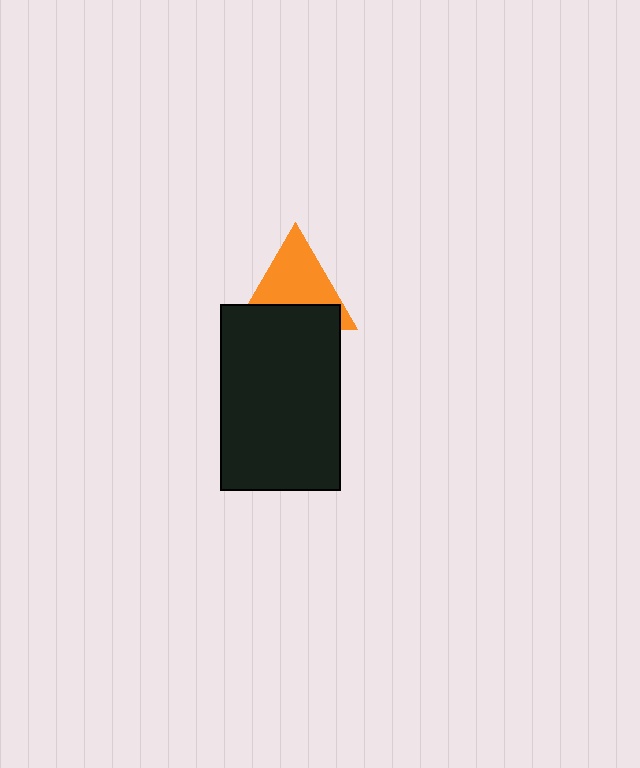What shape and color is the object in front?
The object in front is a black rectangle.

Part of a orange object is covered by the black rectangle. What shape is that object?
It is a triangle.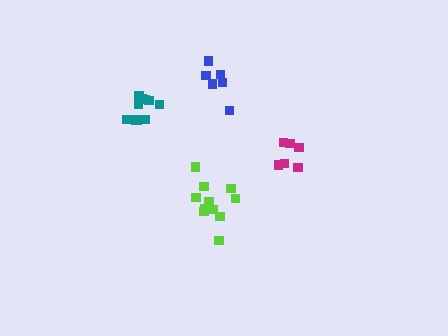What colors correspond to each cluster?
The clusters are colored: lime, magenta, teal, blue.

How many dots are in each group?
Group 1: 11 dots, Group 2: 6 dots, Group 3: 10 dots, Group 4: 6 dots (33 total).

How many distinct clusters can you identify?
There are 4 distinct clusters.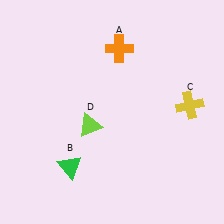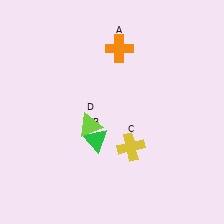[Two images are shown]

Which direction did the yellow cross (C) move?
The yellow cross (C) moved left.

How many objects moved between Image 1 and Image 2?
2 objects moved between the two images.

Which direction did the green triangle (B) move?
The green triangle (B) moved up.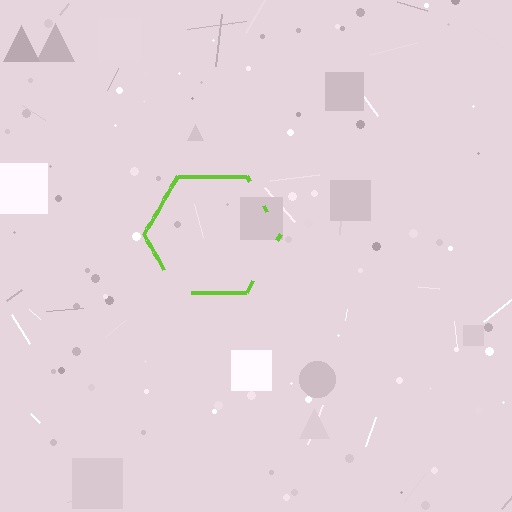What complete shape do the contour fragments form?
The contour fragments form a hexagon.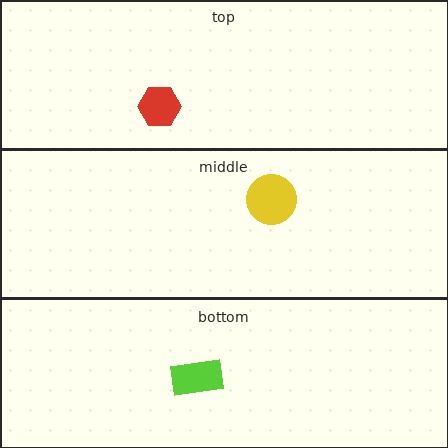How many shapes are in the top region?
1.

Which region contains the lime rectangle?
The bottom region.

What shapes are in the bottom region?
The lime rectangle.